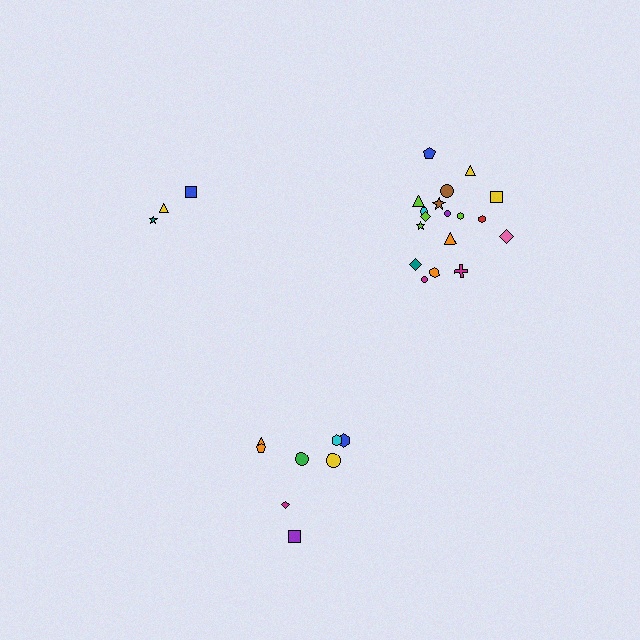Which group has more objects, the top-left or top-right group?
The top-right group.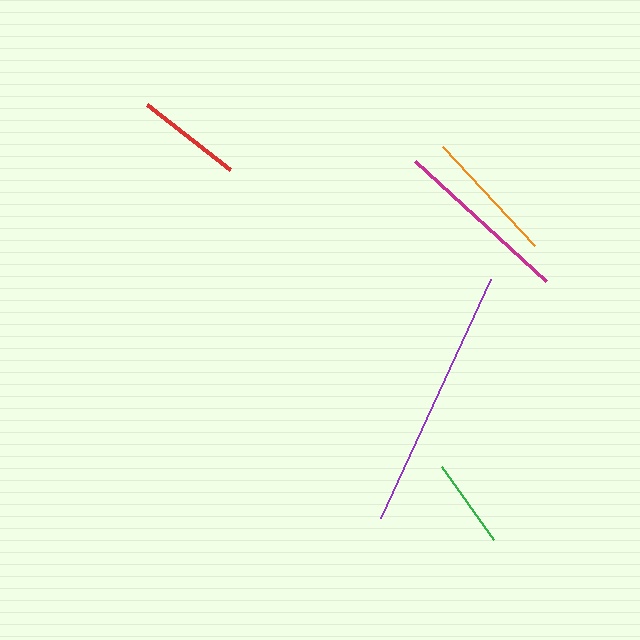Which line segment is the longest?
The purple line is the longest at approximately 263 pixels.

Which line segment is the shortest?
The green line is the shortest at approximately 90 pixels.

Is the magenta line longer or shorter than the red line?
The magenta line is longer than the red line.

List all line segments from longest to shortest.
From longest to shortest: purple, magenta, orange, red, green.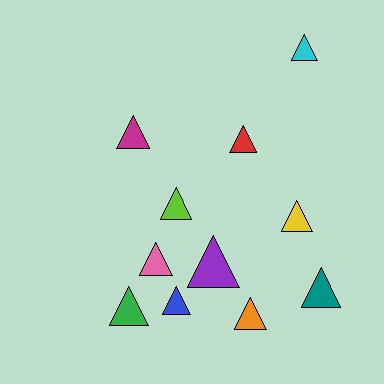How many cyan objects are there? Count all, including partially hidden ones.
There is 1 cyan object.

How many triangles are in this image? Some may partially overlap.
There are 11 triangles.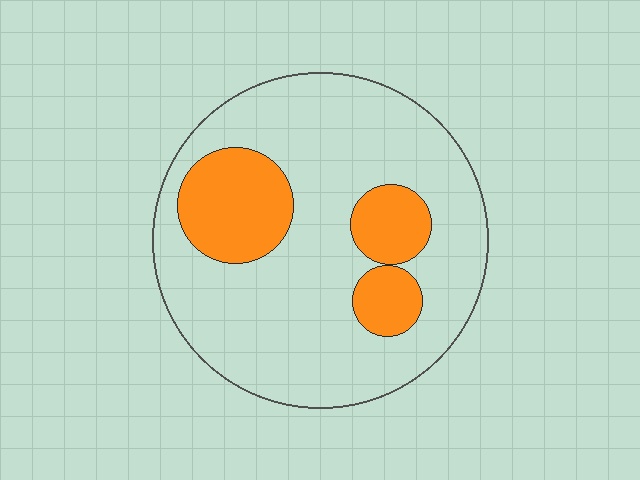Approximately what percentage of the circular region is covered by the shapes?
Approximately 20%.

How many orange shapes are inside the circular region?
3.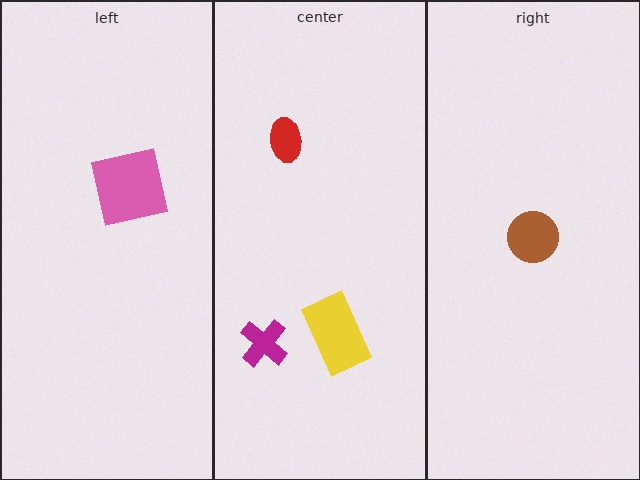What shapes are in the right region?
The brown circle.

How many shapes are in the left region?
1.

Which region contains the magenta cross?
The center region.